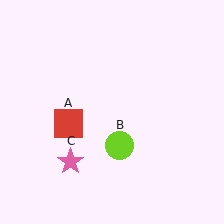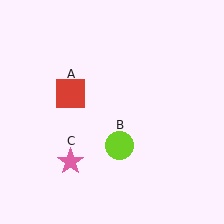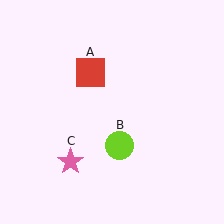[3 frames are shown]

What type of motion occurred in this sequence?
The red square (object A) rotated clockwise around the center of the scene.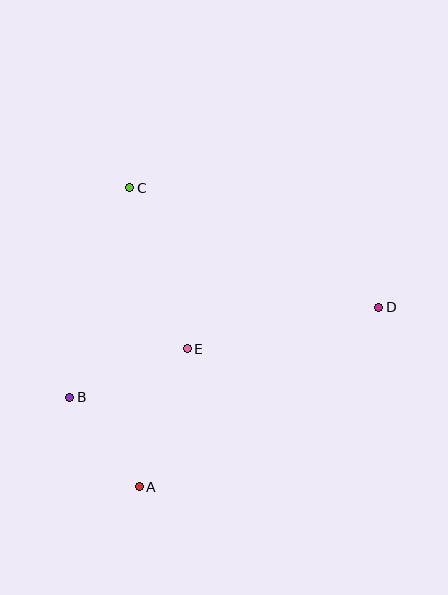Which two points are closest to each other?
Points A and B are closest to each other.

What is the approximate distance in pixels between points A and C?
The distance between A and C is approximately 299 pixels.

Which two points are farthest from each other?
Points B and D are farthest from each other.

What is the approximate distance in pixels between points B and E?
The distance between B and E is approximately 127 pixels.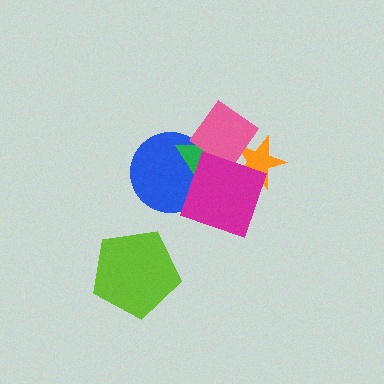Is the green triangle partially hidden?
Yes, it is partially covered by another shape.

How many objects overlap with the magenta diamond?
4 objects overlap with the magenta diamond.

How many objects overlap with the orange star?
2 objects overlap with the orange star.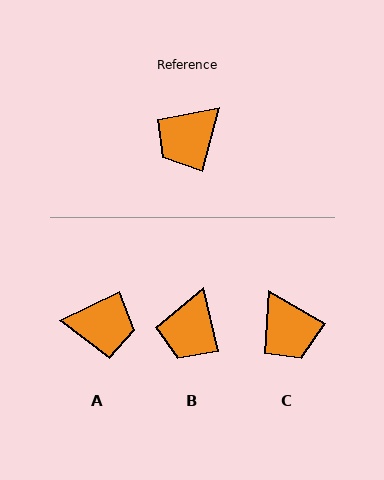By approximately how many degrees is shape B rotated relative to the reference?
Approximately 28 degrees counter-clockwise.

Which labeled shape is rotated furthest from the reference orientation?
A, about 131 degrees away.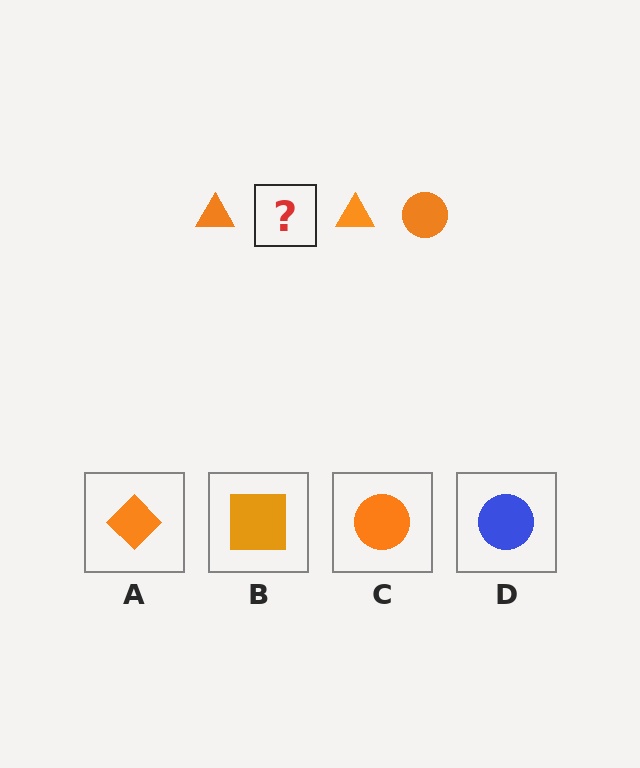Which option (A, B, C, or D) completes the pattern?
C.